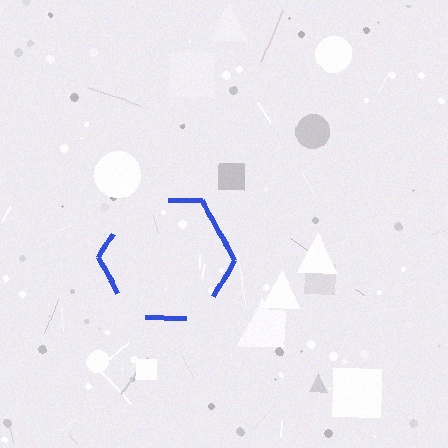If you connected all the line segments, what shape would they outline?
They would outline a hexagon.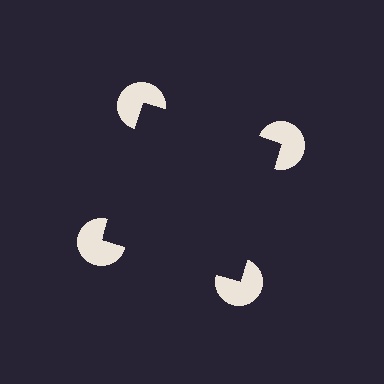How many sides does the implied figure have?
4 sides.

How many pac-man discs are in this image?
There are 4 — one at each vertex of the illusory square.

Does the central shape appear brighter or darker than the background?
It typically appears slightly darker than the background, even though no actual brightness change is drawn.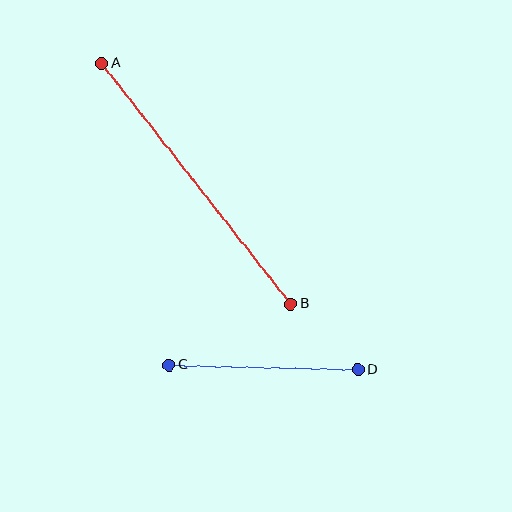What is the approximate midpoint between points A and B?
The midpoint is at approximately (196, 184) pixels.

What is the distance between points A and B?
The distance is approximately 306 pixels.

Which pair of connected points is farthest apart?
Points A and B are farthest apart.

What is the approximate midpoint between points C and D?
The midpoint is at approximately (264, 367) pixels.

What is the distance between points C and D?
The distance is approximately 189 pixels.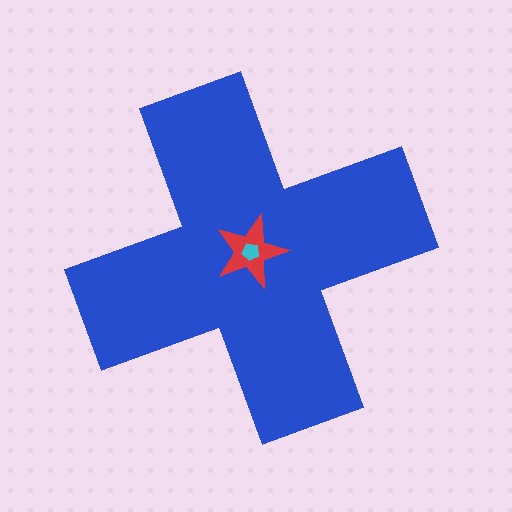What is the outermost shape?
The blue cross.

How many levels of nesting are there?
3.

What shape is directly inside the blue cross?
The red star.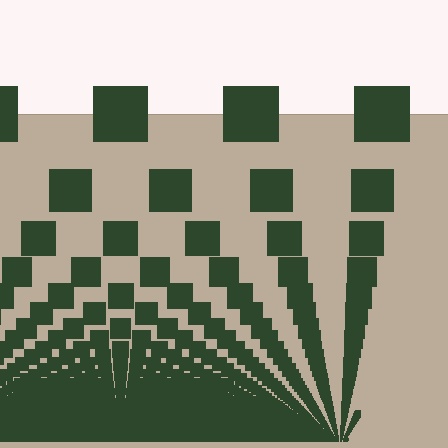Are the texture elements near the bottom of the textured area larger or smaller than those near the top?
Smaller. The gradient is inverted — elements near the bottom are smaller and denser.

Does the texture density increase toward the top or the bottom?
Density increases toward the bottom.